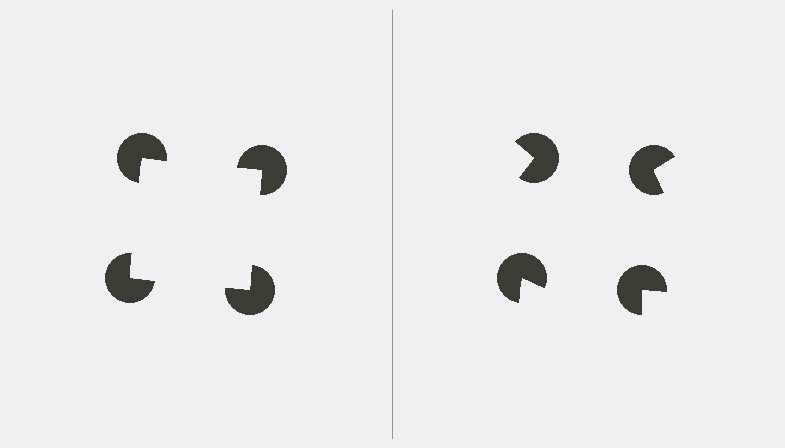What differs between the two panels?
The pac-man discs are positioned identically on both sides; only the wedge orientations differ. On the left they align to a square; on the right they are misaligned.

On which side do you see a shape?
An illusory square appears on the left side. On the right side the wedge cuts are rotated, so no coherent shape forms.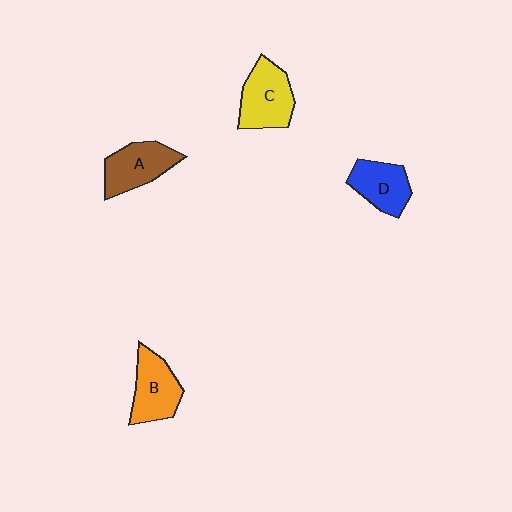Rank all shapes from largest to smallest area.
From largest to smallest: C (yellow), A (brown), B (orange), D (blue).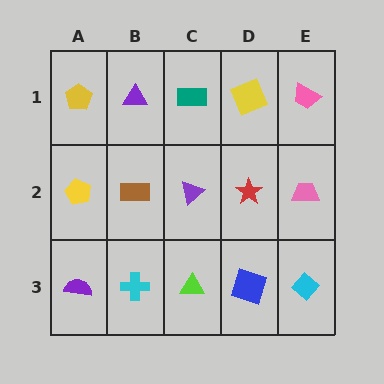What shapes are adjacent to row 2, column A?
A yellow pentagon (row 1, column A), a purple semicircle (row 3, column A), a brown rectangle (row 2, column B).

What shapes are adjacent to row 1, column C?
A purple triangle (row 2, column C), a purple triangle (row 1, column B), a yellow square (row 1, column D).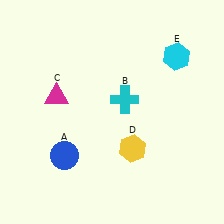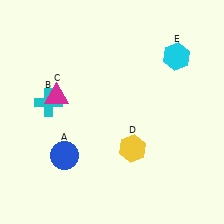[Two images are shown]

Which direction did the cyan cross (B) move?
The cyan cross (B) moved left.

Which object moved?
The cyan cross (B) moved left.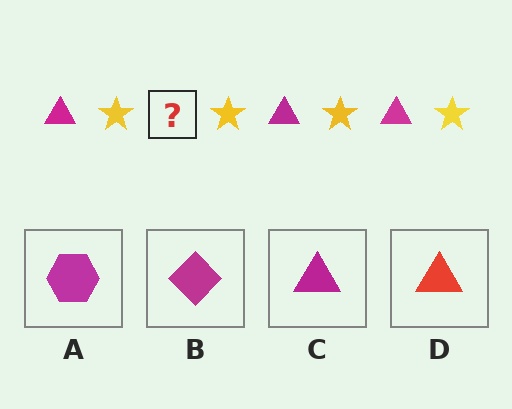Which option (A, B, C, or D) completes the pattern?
C.